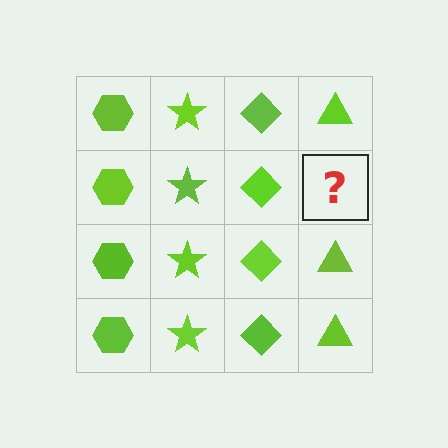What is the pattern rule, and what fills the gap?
The rule is that each column has a consistent shape. The gap should be filled with a lime triangle.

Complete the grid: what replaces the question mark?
The question mark should be replaced with a lime triangle.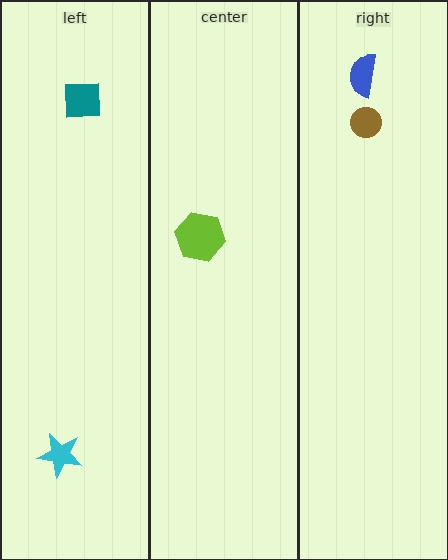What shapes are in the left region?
The cyan star, the teal square.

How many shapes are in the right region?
2.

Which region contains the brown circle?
The right region.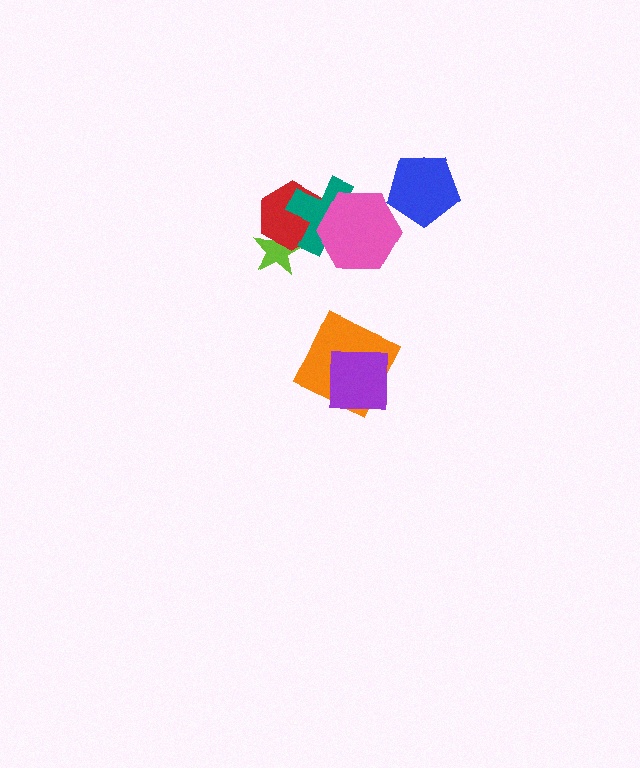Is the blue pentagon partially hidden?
No, no other shape covers it.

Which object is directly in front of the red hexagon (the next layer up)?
The teal cross is directly in front of the red hexagon.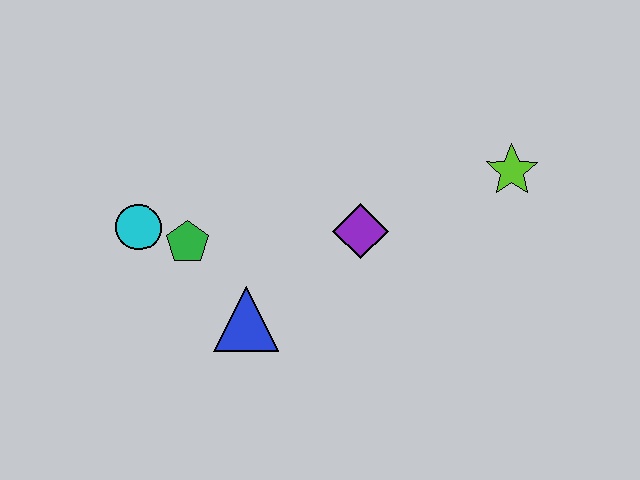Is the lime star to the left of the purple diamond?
No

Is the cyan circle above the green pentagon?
Yes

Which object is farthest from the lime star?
The cyan circle is farthest from the lime star.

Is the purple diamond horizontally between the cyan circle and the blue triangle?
No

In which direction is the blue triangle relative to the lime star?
The blue triangle is to the left of the lime star.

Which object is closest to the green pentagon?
The cyan circle is closest to the green pentagon.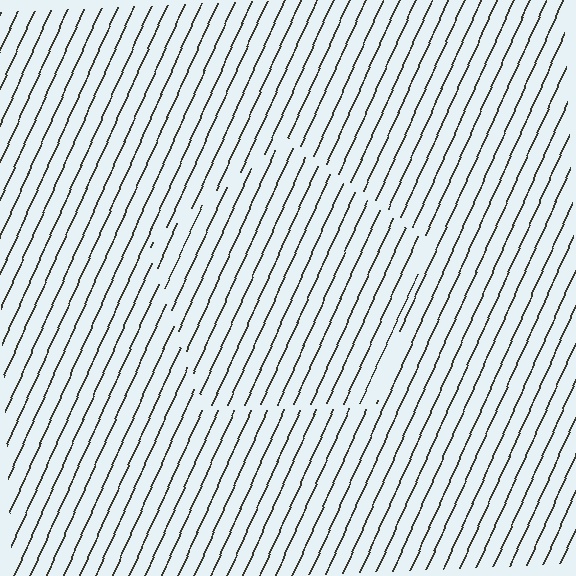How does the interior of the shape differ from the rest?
The interior of the shape contains the same grating, shifted by half a period — the contour is defined by the phase discontinuity where line-ends from the inner and outer gratings abut.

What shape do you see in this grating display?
An illusory pentagon. The interior of the shape contains the same grating, shifted by half a period — the contour is defined by the phase discontinuity where line-ends from the inner and outer gratings abut.